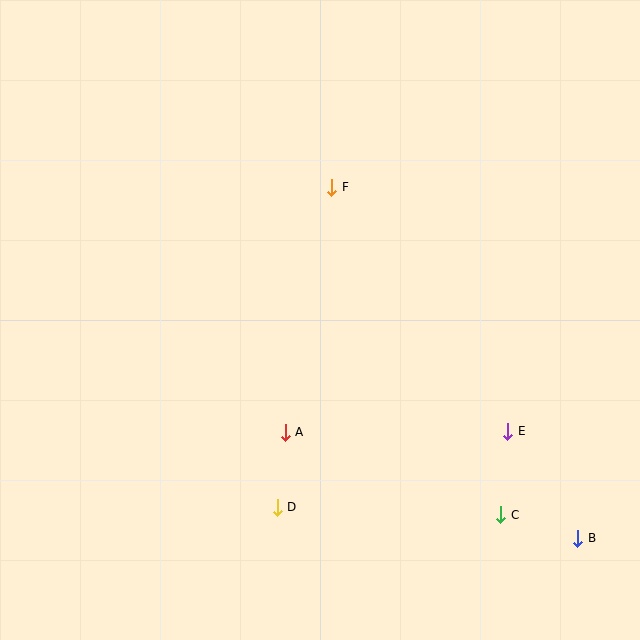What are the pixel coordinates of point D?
Point D is at (277, 507).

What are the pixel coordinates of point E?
Point E is at (508, 431).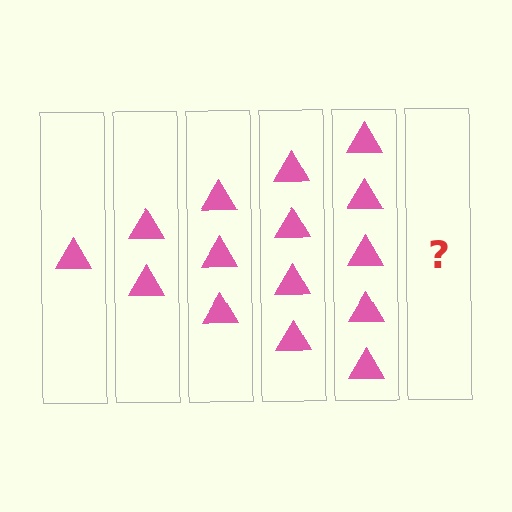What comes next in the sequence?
The next element should be 6 triangles.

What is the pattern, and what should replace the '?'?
The pattern is that each step adds one more triangle. The '?' should be 6 triangles.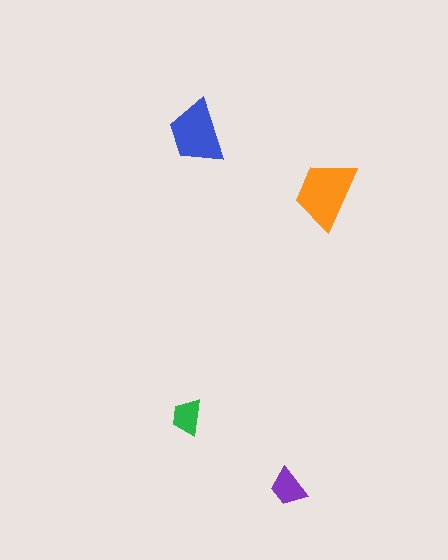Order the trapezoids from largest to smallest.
the orange one, the blue one, the purple one, the green one.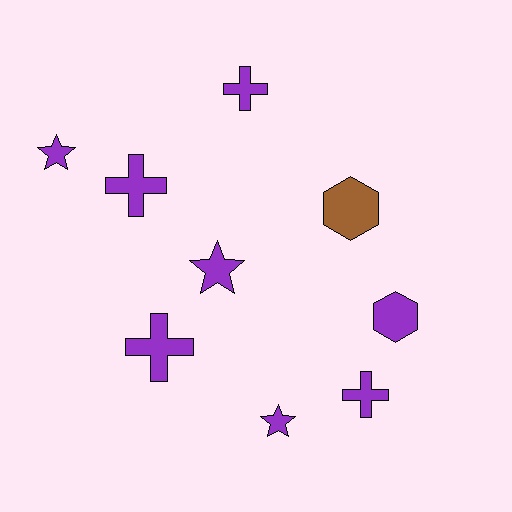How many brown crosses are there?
There are no brown crosses.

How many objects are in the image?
There are 9 objects.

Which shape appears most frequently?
Cross, with 4 objects.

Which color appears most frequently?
Purple, with 8 objects.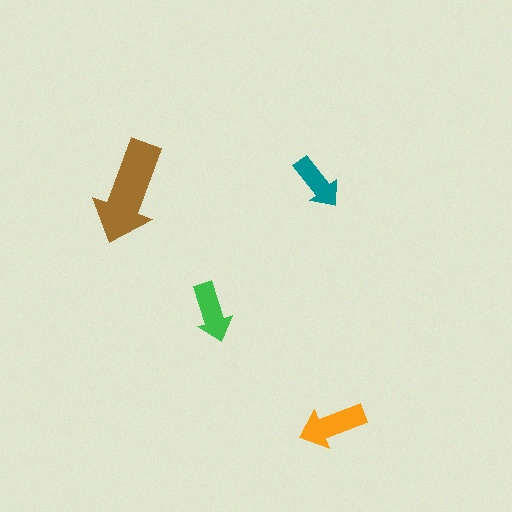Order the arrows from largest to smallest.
the brown one, the orange one, the green one, the teal one.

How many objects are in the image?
There are 4 objects in the image.